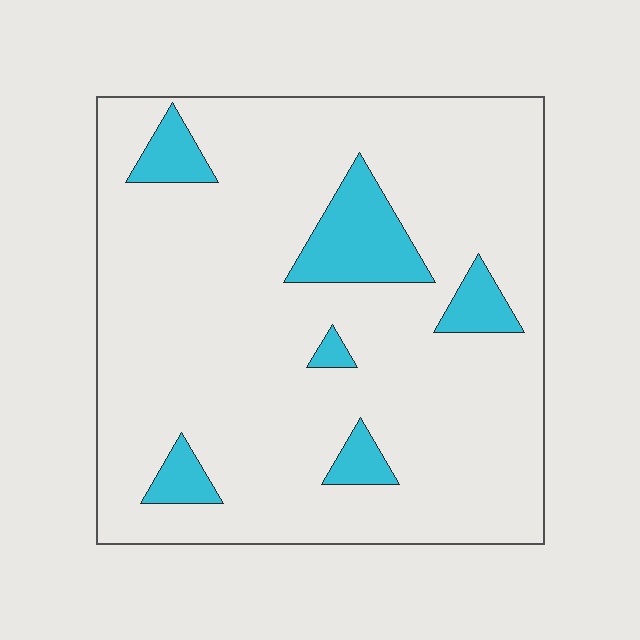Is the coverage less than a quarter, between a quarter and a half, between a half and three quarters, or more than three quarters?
Less than a quarter.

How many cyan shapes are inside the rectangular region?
6.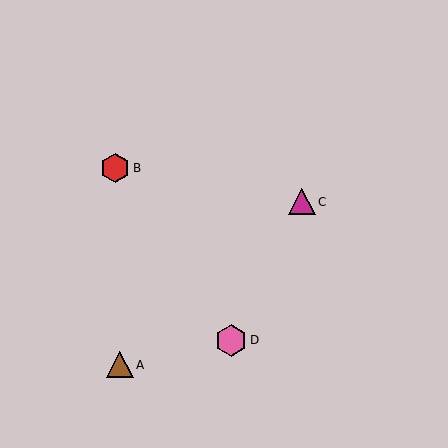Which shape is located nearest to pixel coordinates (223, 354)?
The pink hexagon (labeled D) at (231, 340) is nearest to that location.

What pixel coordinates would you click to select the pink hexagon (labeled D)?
Click at (231, 340) to select the pink hexagon D.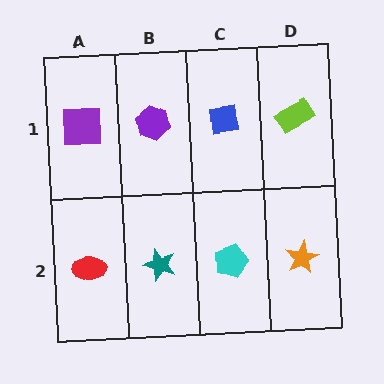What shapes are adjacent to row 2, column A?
A purple square (row 1, column A), a teal star (row 2, column B).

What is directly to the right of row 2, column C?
An orange star.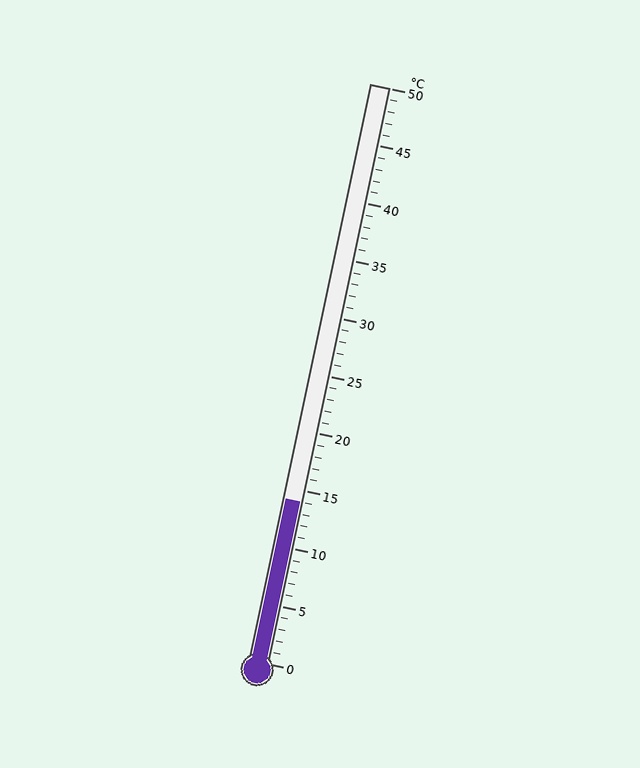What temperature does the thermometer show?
The thermometer shows approximately 14°C.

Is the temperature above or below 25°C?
The temperature is below 25°C.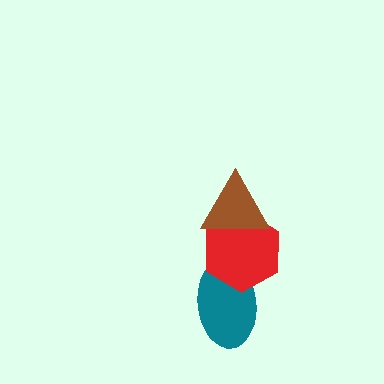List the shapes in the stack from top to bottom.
From top to bottom: the brown triangle, the red hexagon, the teal ellipse.